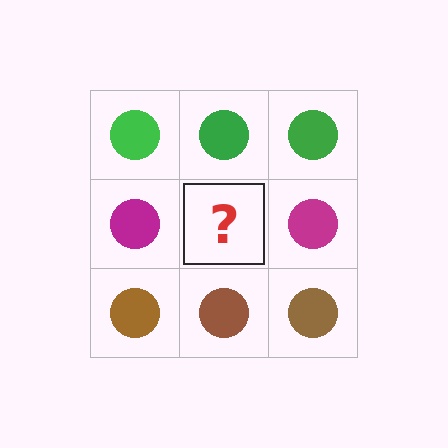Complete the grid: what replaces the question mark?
The question mark should be replaced with a magenta circle.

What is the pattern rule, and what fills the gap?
The rule is that each row has a consistent color. The gap should be filled with a magenta circle.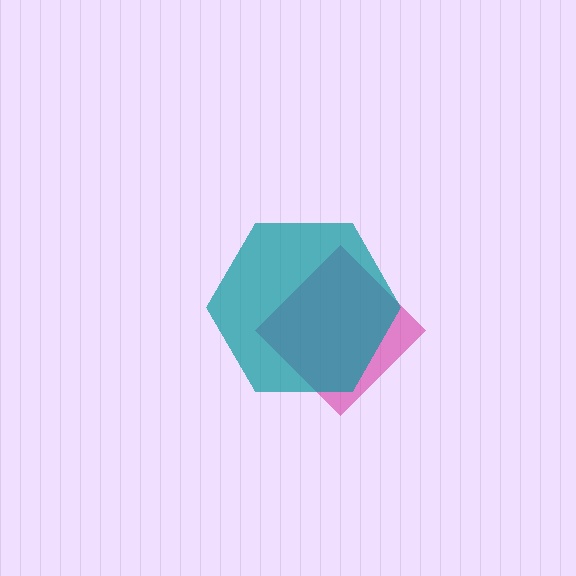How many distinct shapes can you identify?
There are 2 distinct shapes: a magenta diamond, a teal hexagon.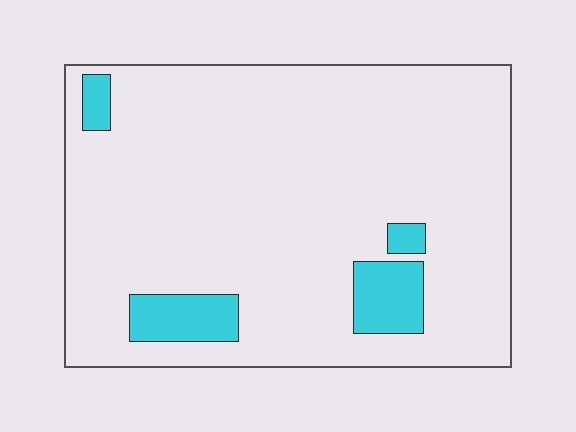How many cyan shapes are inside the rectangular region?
4.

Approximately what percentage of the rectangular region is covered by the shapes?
Approximately 10%.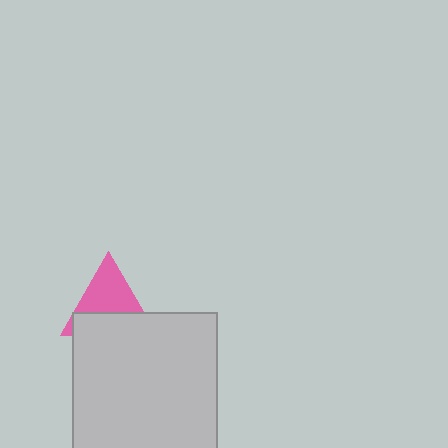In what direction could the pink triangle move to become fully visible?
The pink triangle could move up. That would shift it out from behind the light gray square entirely.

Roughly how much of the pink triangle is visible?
About half of it is visible (roughly 54%).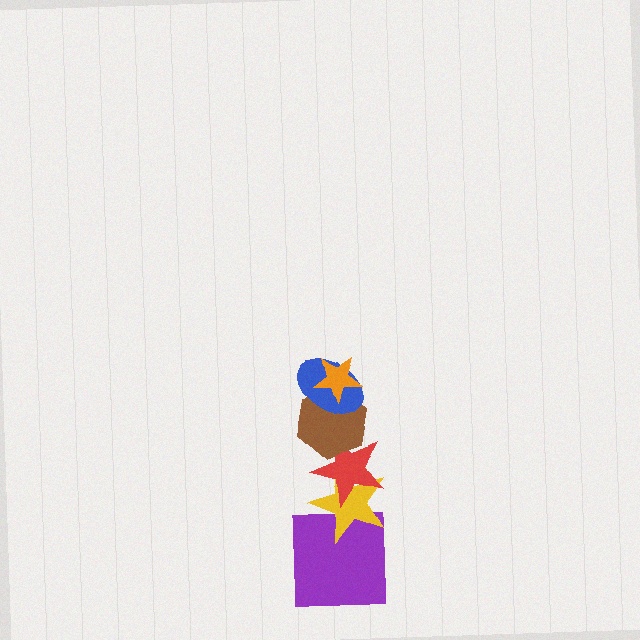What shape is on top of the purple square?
The yellow star is on top of the purple square.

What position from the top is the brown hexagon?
The brown hexagon is 3rd from the top.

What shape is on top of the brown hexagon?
The blue ellipse is on top of the brown hexagon.